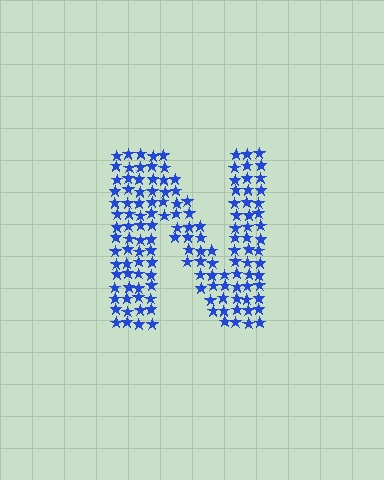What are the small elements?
The small elements are stars.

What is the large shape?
The large shape is the letter N.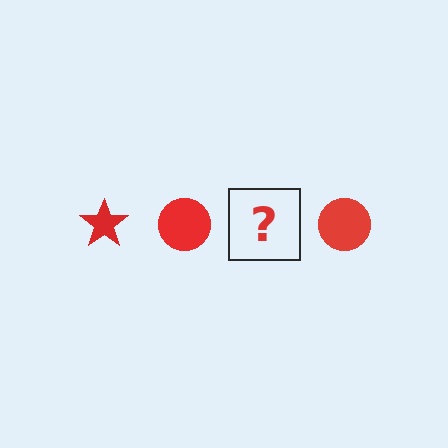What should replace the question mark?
The question mark should be replaced with a red star.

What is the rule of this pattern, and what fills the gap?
The rule is that the pattern cycles through star, circle shapes in red. The gap should be filled with a red star.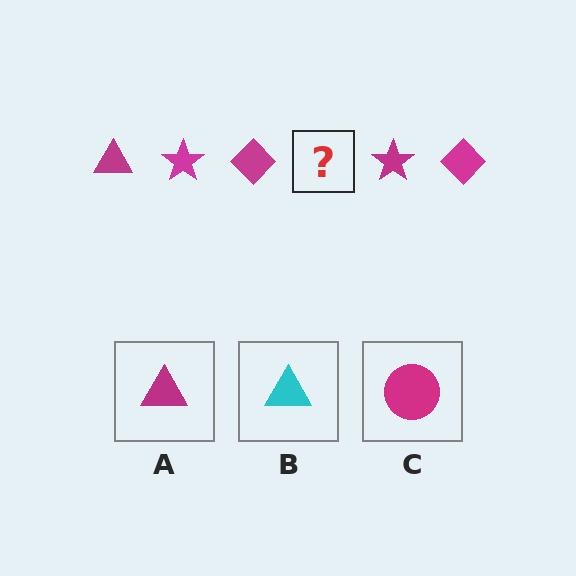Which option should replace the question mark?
Option A.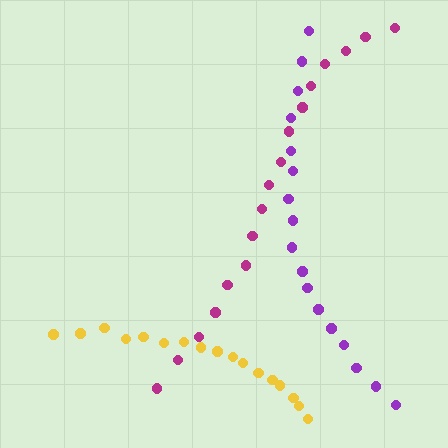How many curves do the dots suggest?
There are 3 distinct paths.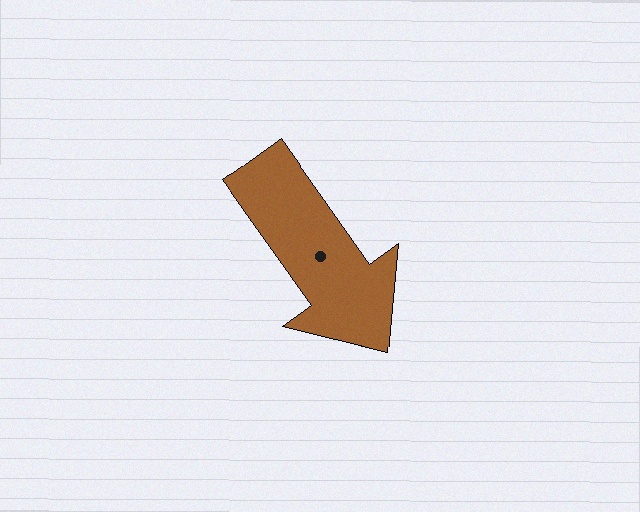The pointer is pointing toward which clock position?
Roughly 5 o'clock.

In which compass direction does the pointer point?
Southeast.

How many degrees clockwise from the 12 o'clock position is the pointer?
Approximately 145 degrees.